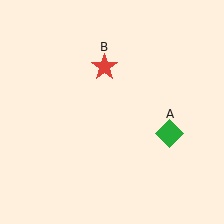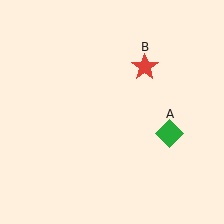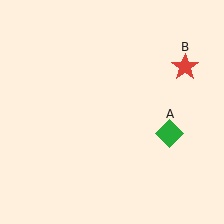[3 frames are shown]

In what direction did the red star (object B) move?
The red star (object B) moved right.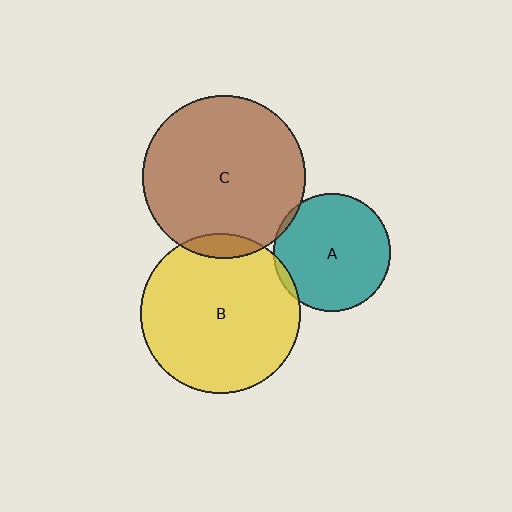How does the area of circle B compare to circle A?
Approximately 1.8 times.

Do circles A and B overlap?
Yes.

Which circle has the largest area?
Circle C (brown).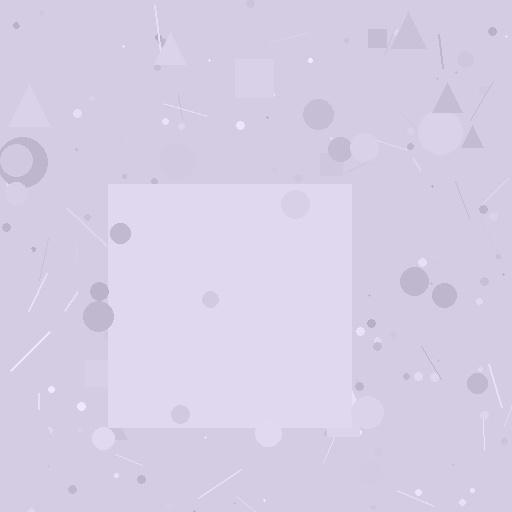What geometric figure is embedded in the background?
A square is embedded in the background.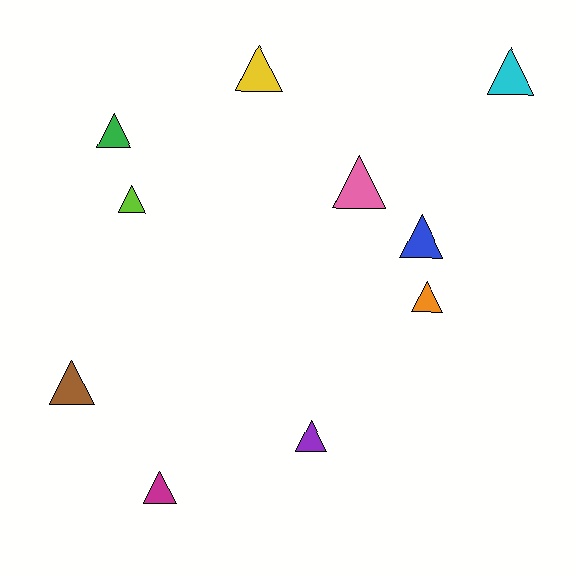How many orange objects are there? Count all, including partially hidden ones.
There is 1 orange object.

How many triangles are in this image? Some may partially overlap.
There are 10 triangles.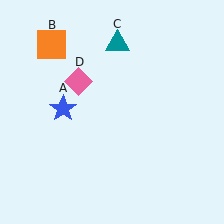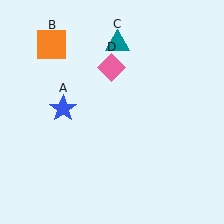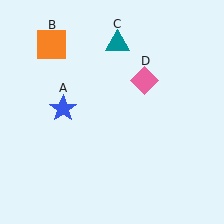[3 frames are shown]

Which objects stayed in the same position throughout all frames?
Blue star (object A) and orange square (object B) and teal triangle (object C) remained stationary.